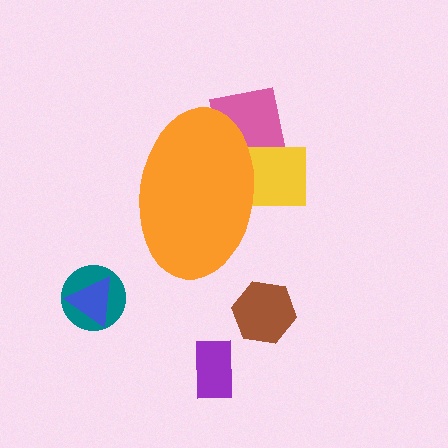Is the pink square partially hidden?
Yes, the pink square is partially hidden behind the orange ellipse.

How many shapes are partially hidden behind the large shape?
2 shapes are partially hidden.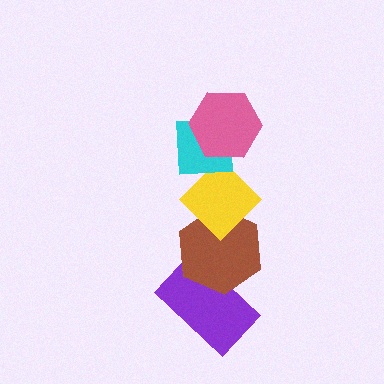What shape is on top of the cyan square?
The pink hexagon is on top of the cyan square.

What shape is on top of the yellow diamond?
The cyan square is on top of the yellow diamond.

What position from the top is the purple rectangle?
The purple rectangle is 5th from the top.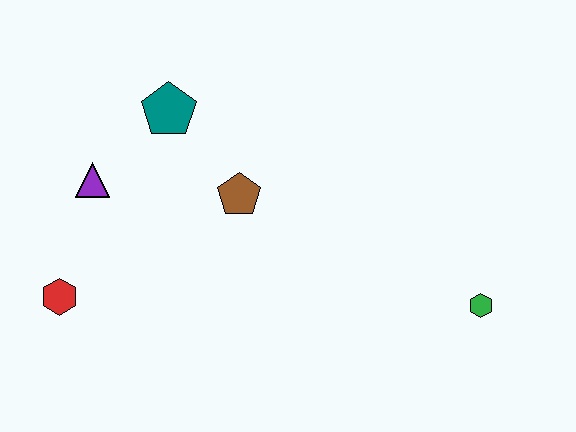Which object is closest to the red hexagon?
The purple triangle is closest to the red hexagon.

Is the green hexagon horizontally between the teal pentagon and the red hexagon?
No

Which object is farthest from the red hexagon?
The green hexagon is farthest from the red hexagon.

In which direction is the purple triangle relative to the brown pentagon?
The purple triangle is to the left of the brown pentagon.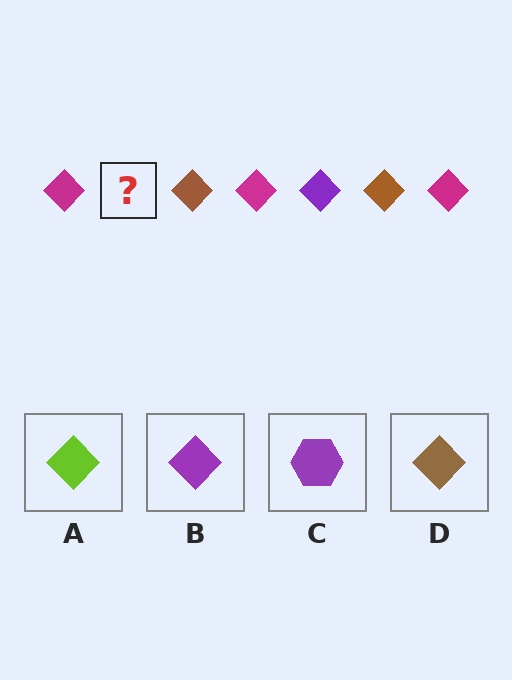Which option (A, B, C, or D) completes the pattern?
B.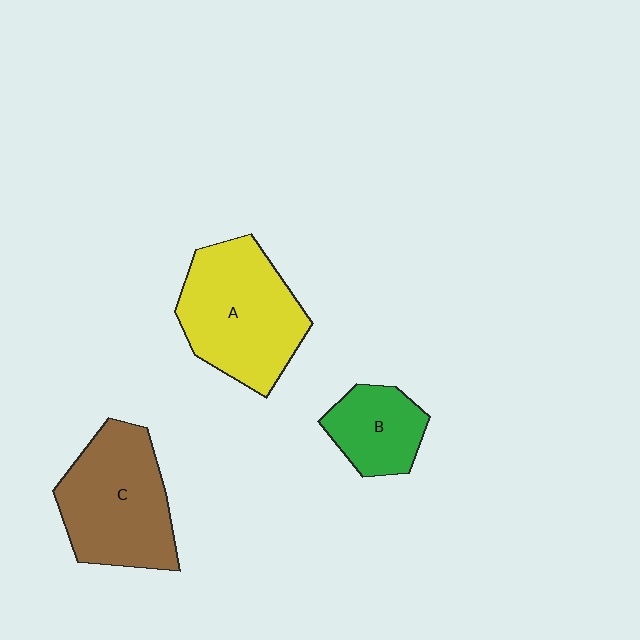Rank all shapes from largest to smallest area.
From largest to smallest: A (yellow), C (brown), B (green).